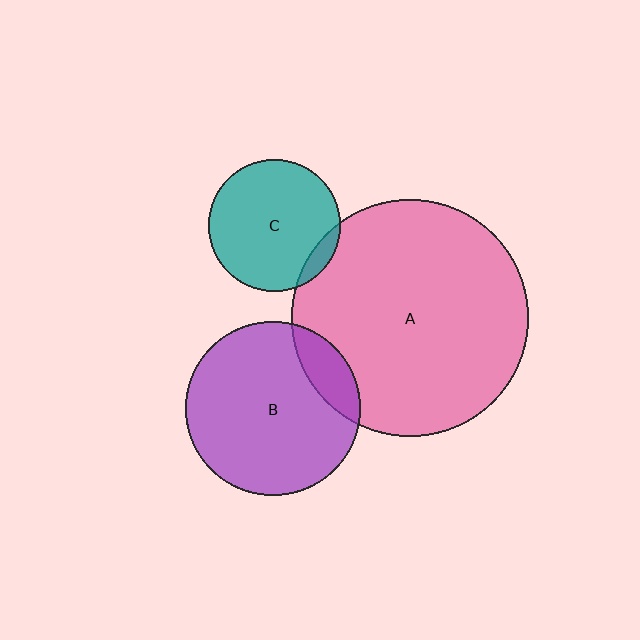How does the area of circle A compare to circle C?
Approximately 3.2 times.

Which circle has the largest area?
Circle A (pink).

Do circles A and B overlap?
Yes.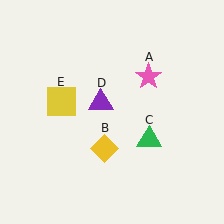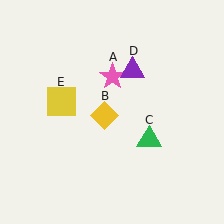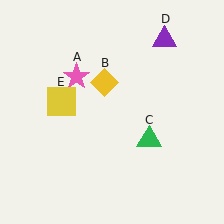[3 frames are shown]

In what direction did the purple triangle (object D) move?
The purple triangle (object D) moved up and to the right.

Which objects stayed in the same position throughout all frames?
Green triangle (object C) and yellow square (object E) remained stationary.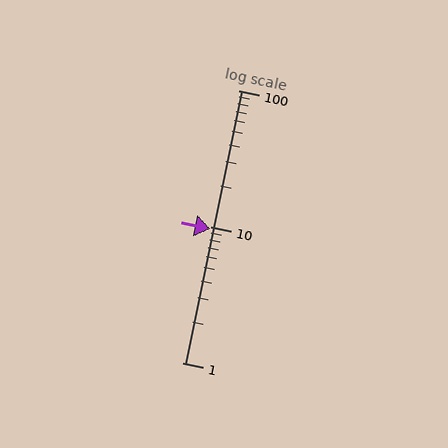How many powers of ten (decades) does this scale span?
The scale spans 2 decades, from 1 to 100.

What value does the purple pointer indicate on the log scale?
The pointer indicates approximately 9.6.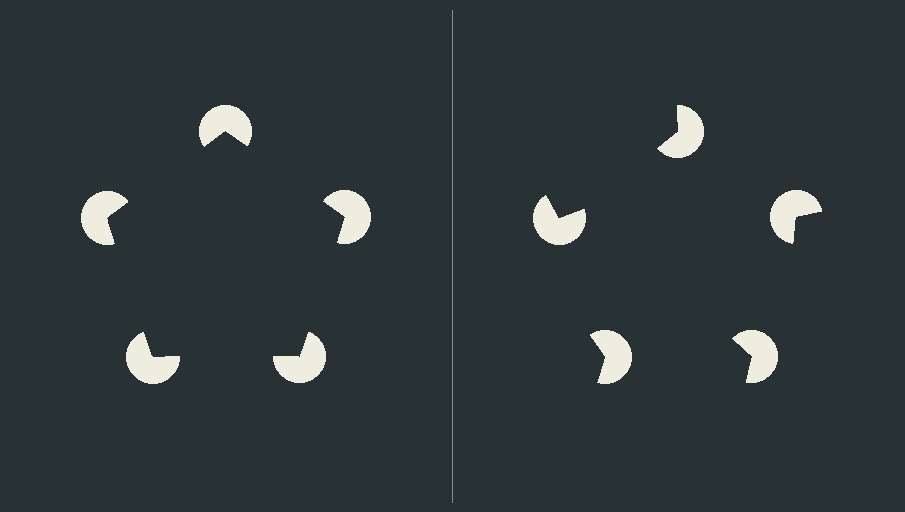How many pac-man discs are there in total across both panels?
10 — 5 on each side.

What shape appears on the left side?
An illusory pentagon.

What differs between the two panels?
The pac-man discs are positioned identically on both sides; only the wedge orientations differ. On the left they align to a pentagon; on the right they are misaligned.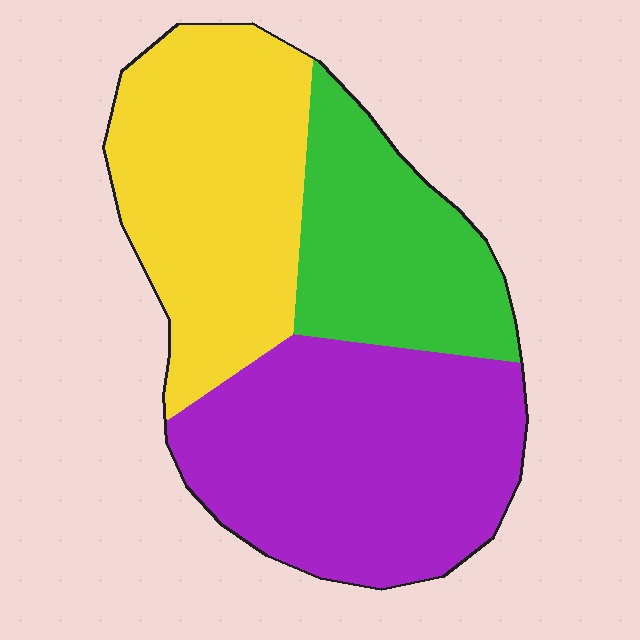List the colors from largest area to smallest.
From largest to smallest: purple, yellow, green.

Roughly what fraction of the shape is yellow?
Yellow covers about 35% of the shape.